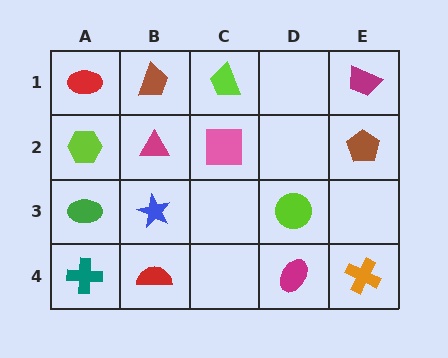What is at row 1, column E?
A magenta trapezoid.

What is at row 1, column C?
A lime trapezoid.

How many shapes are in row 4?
4 shapes.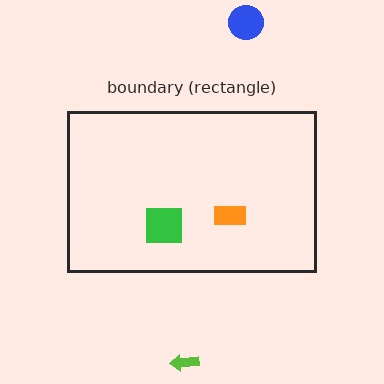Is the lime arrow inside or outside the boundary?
Outside.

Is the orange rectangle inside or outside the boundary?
Inside.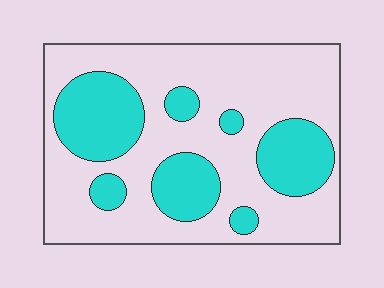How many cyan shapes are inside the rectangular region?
7.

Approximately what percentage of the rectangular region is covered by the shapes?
Approximately 30%.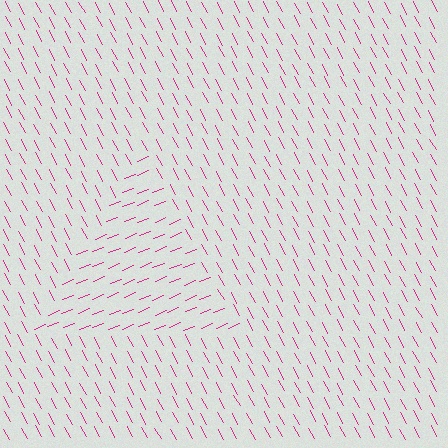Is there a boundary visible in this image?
Yes, there is a texture boundary formed by a change in line orientation.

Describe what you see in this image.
The image is filled with small magenta line segments. A triangle region in the image has lines oriented differently from the surrounding lines, creating a visible texture boundary.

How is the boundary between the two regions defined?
The boundary is defined purely by a change in line orientation (approximately 84 degrees difference). All lines are the same color and thickness.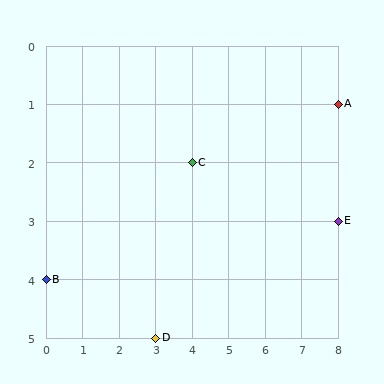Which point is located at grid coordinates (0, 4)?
Point B is at (0, 4).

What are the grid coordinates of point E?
Point E is at grid coordinates (8, 3).